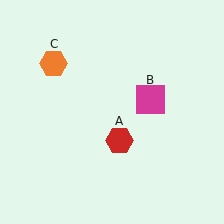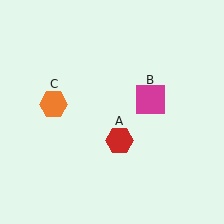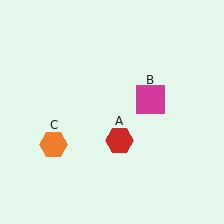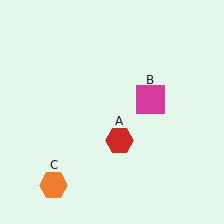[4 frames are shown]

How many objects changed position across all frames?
1 object changed position: orange hexagon (object C).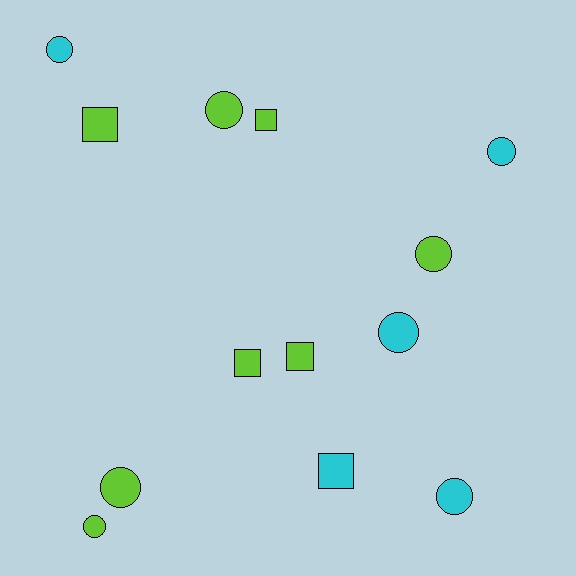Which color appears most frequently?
Lime, with 8 objects.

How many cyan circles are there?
There are 4 cyan circles.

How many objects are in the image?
There are 13 objects.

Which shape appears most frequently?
Circle, with 8 objects.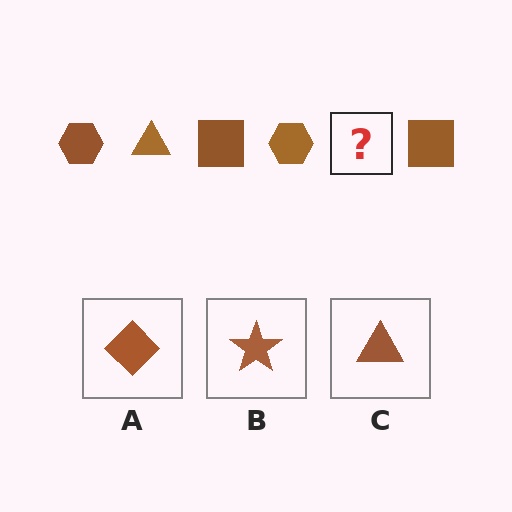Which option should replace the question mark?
Option C.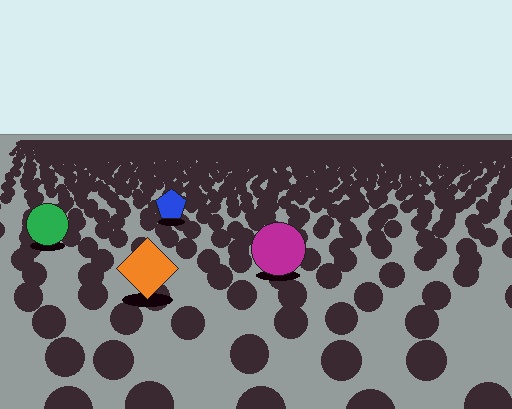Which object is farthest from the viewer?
The blue pentagon is farthest from the viewer. It appears smaller and the ground texture around it is denser.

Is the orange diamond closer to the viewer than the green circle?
Yes. The orange diamond is closer — you can tell from the texture gradient: the ground texture is coarser near it.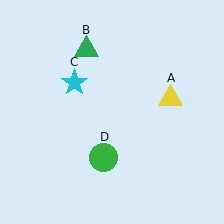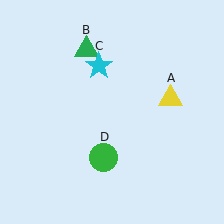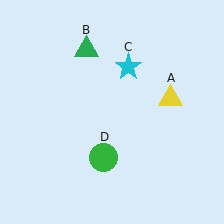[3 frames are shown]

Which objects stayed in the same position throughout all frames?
Yellow triangle (object A) and green triangle (object B) and green circle (object D) remained stationary.